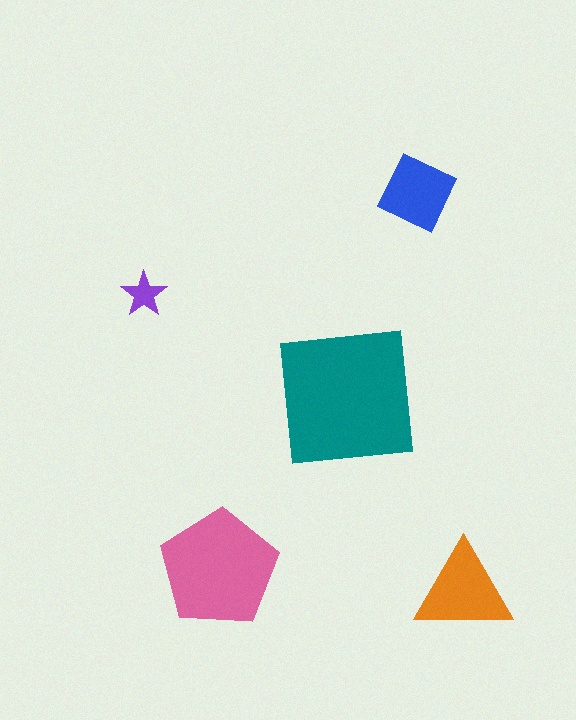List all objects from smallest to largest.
The purple star, the blue diamond, the orange triangle, the pink pentagon, the teal square.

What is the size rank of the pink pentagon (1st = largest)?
2nd.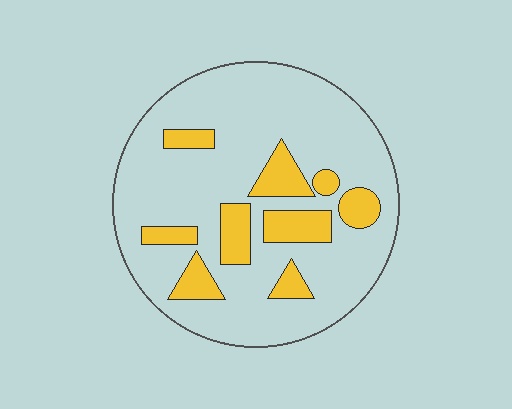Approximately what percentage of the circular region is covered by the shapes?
Approximately 20%.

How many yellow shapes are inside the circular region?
9.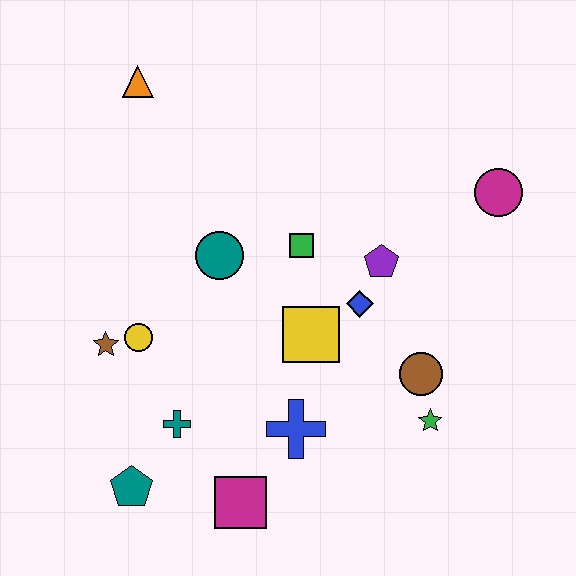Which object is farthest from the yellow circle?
The magenta circle is farthest from the yellow circle.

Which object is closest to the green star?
The brown circle is closest to the green star.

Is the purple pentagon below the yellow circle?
No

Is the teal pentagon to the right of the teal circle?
No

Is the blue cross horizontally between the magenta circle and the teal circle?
Yes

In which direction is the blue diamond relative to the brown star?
The blue diamond is to the right of the brown star.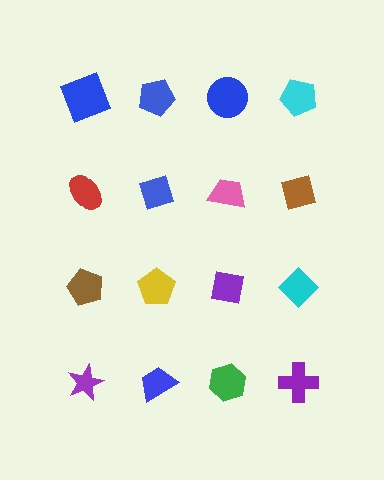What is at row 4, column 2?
A blue trapezoid.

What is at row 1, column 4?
A cyan pentagon.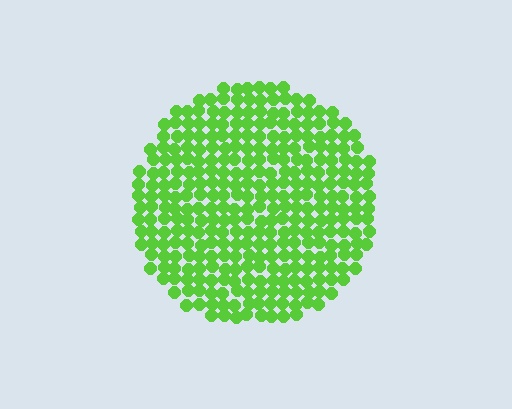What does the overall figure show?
The overall figure shows a circle.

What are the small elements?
The small elements are circles.